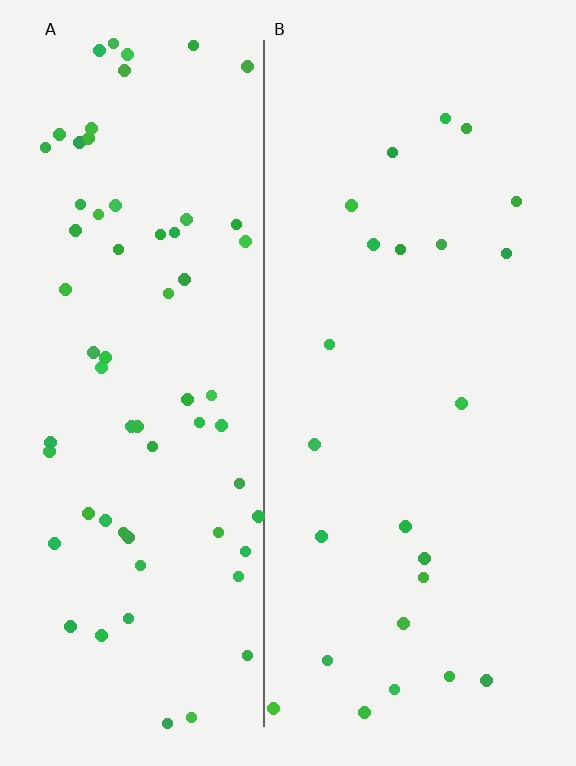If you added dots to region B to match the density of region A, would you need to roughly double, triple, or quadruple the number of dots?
Approximately triple.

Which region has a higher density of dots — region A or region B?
A (the left).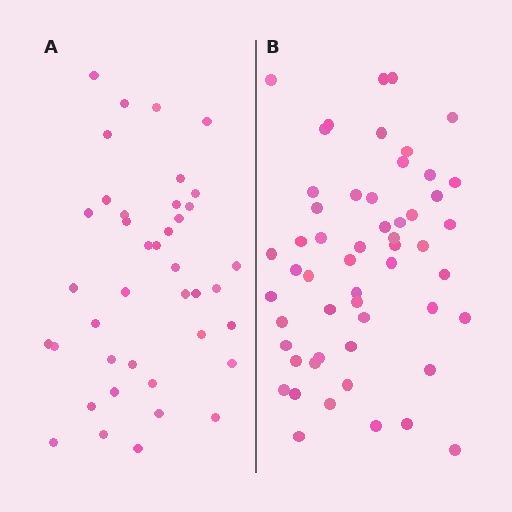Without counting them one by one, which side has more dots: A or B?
Region B (the right region) has more dots.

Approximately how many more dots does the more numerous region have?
Region B has approximately 15 more dots than region A.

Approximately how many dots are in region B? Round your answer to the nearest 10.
About 50 dots. (The exact count is 54, which rounds to 50.)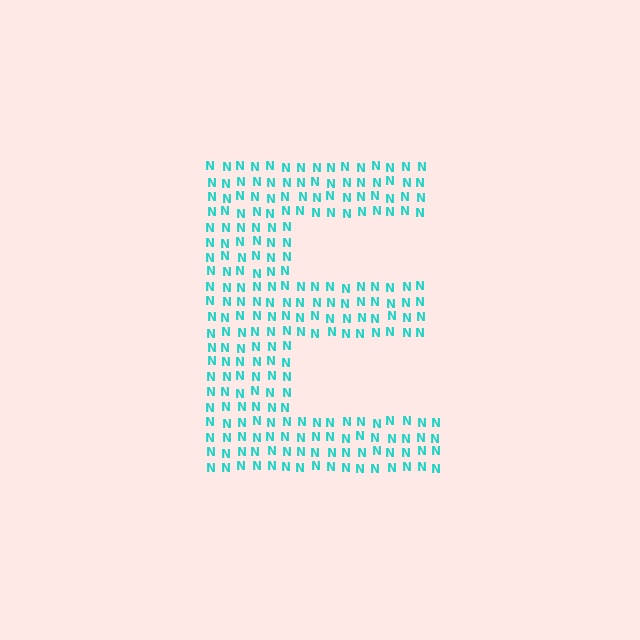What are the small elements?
The small elements are letter N's.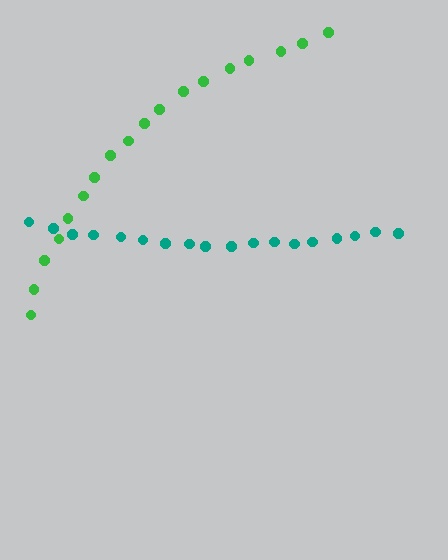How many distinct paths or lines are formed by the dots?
There are 2 distinct paths.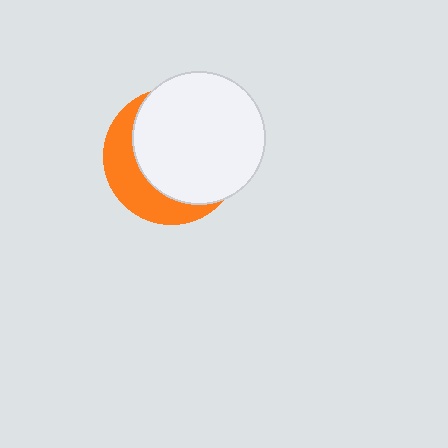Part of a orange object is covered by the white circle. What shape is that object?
It is a circle.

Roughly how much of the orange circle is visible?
A small part of it is visible (roughly 32%).